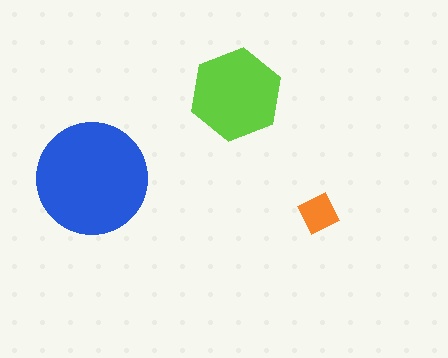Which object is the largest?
The blue circle.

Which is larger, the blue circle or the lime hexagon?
The blue circle.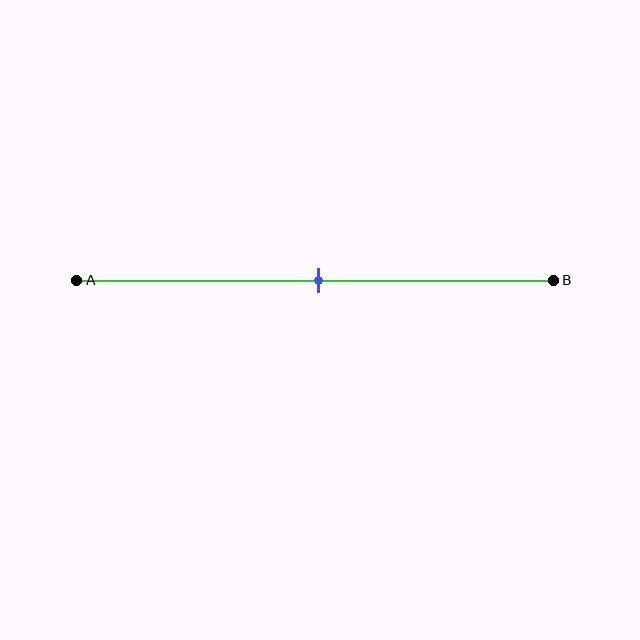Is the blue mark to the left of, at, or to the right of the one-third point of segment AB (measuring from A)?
The blue mark is to the right of the one-third point of segment AB.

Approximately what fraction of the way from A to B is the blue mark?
The blue mark is approximately 50% of the way from A to B.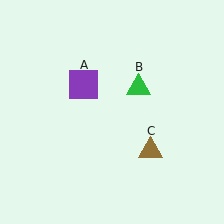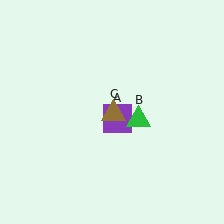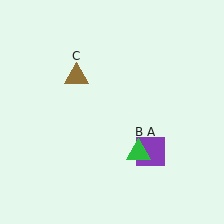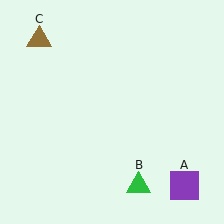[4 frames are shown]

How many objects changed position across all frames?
3 objects changed position: purple square (object A), green triangle (object B), brown triangle (object C).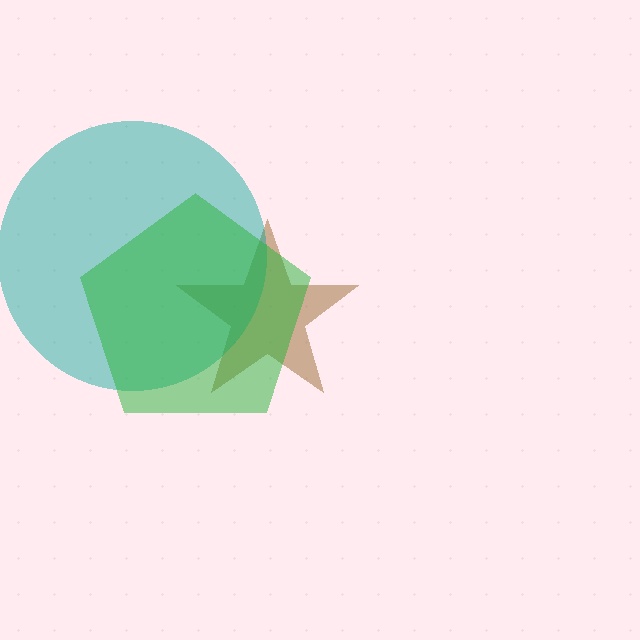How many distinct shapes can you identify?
There are 3 distinct shapes: a brown star, a teal circle, a green pentagon.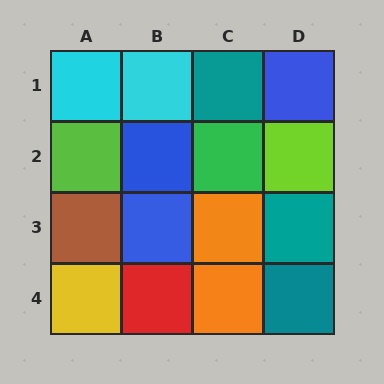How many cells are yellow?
1 cell is yellow.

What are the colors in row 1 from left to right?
Cyan, cyan, teal, blue.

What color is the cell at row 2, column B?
Blue.